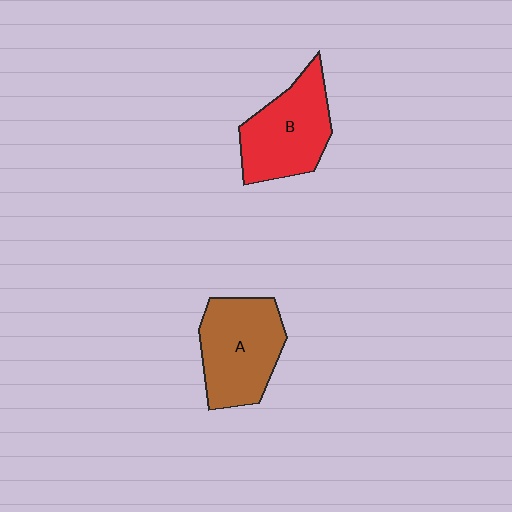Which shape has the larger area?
Shape A (brown).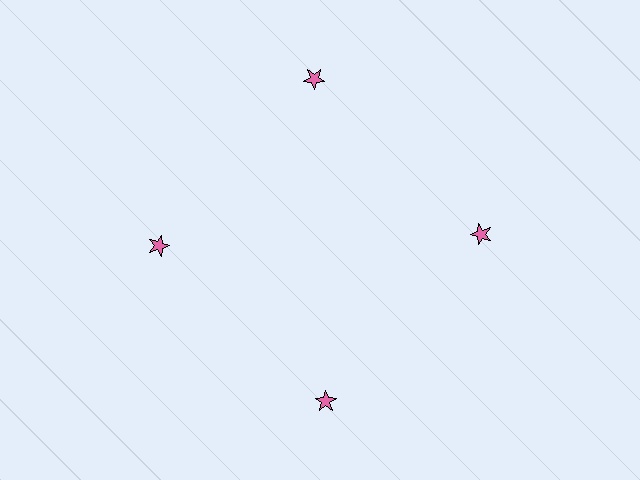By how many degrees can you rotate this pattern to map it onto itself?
The pattern maps onto itself every 90 degrees of rotation.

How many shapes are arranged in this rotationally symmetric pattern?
There are 4 shapes, arranged in 4 groups of 1.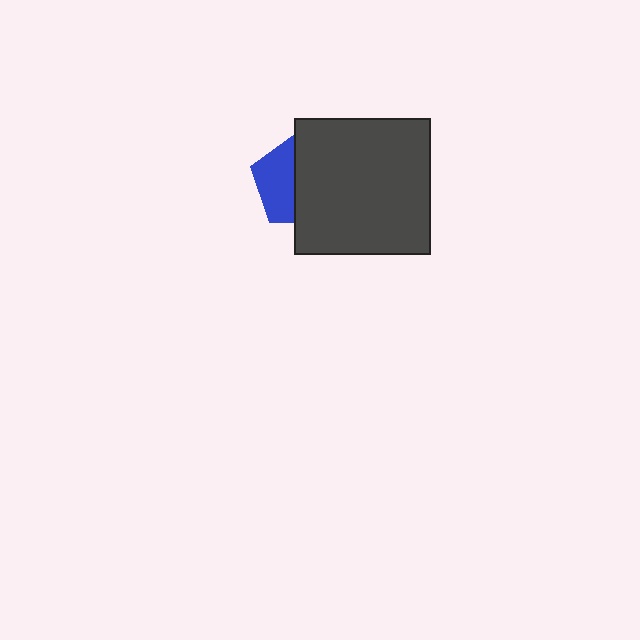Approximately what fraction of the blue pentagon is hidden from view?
Roughly 58% of the blue pentagon is hidden behind the dark gray square.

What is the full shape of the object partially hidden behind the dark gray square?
The partially hidden object is a blue pentagon.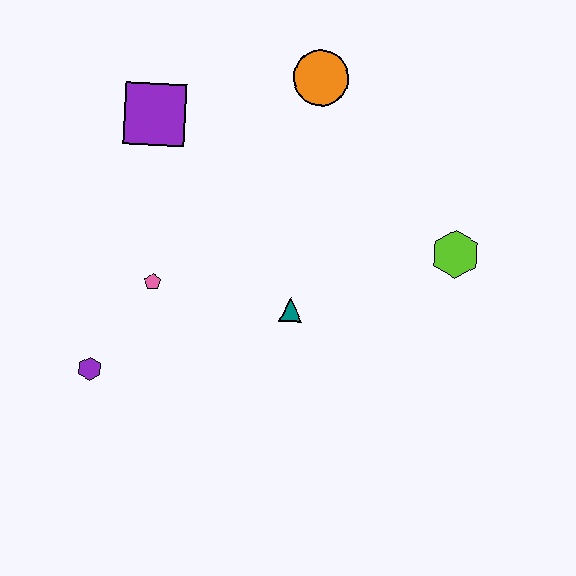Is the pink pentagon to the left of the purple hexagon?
No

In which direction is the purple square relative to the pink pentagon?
The purple square is above the pink pentagon.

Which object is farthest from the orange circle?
The purple hexagon is farthest from the orange circle.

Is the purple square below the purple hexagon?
No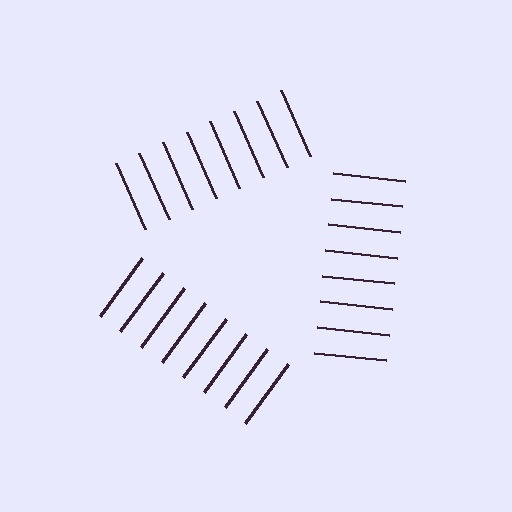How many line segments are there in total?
24 — 8 along each of the 3 edges.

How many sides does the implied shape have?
3 sides — the line-ends trace a triangle.